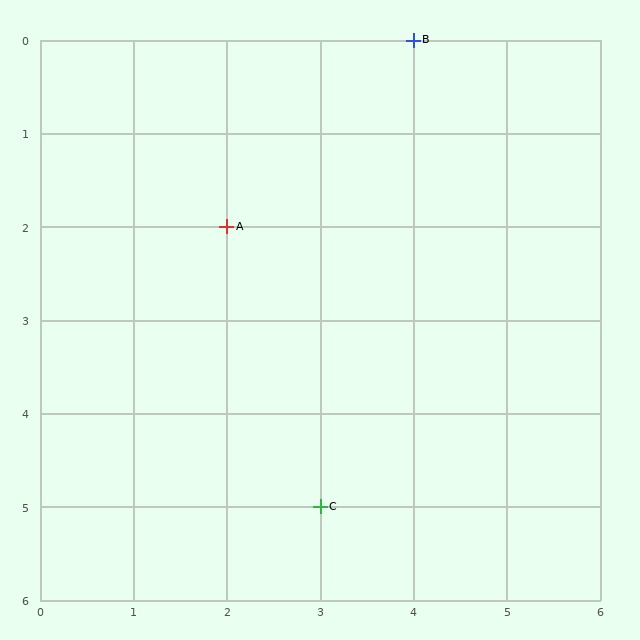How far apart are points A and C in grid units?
Points A and C are 1 column and 3 rows apart (about 3.2 grid units diagonally).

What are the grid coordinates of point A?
Point A is at grid coordinates (2, 2).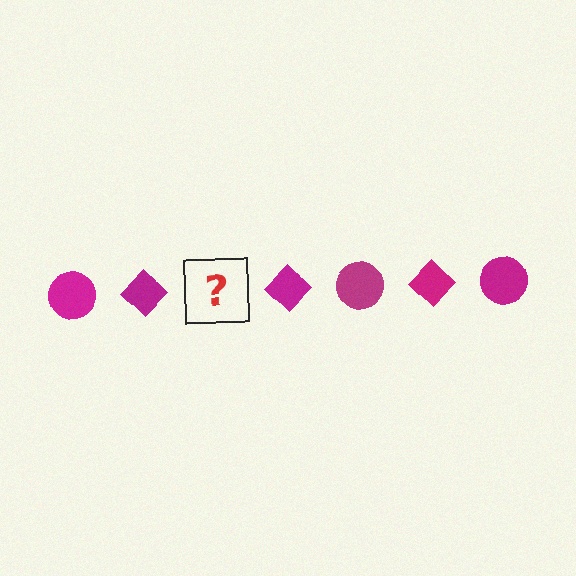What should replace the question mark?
The question mark should be replaced with a magenta circle.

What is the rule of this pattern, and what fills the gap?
The rule is that the pattern cycles through circle, diamond shapes in magenta. The gap should be filled with a magenta circle.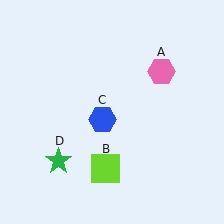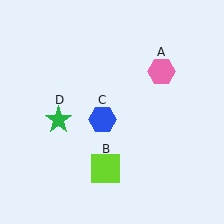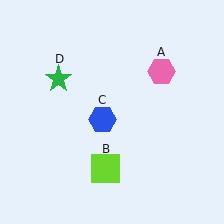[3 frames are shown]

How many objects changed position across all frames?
1 object changed position: green star (object D).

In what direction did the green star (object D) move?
The green star (object D) moved up.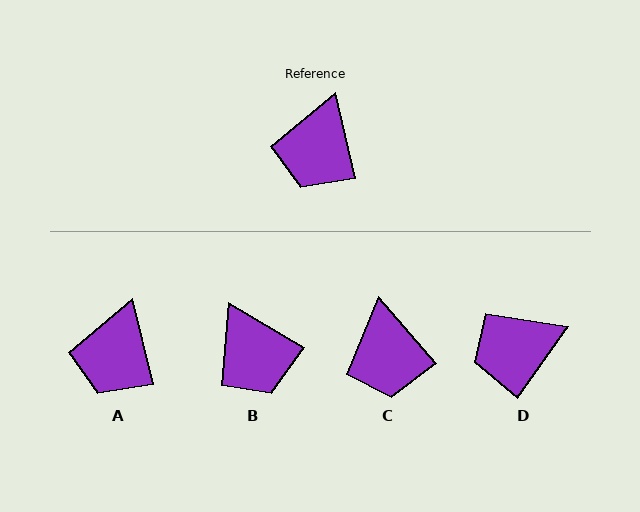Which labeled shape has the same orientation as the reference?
A.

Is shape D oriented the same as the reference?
No, it is off by about 49 degrees.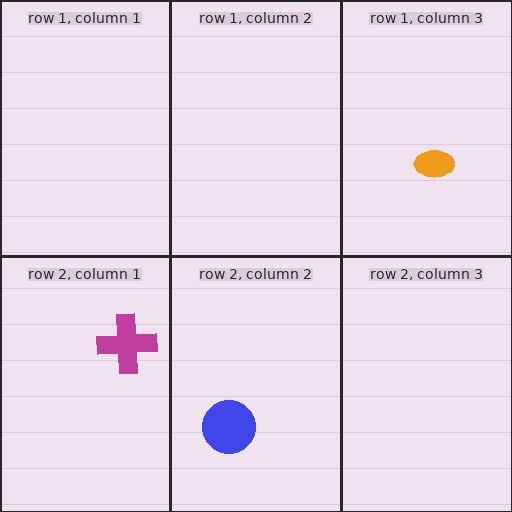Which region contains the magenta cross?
The row 2, column 1 region.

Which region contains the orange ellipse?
The row 1, column 3 region.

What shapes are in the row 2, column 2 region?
The blue circle.